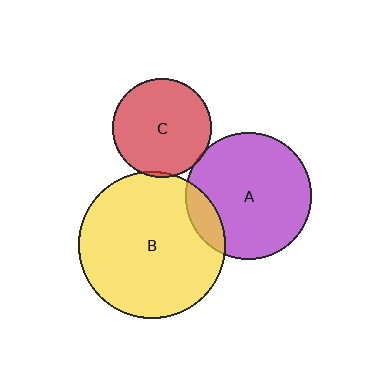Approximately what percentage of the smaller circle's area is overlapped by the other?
Approximately 5%.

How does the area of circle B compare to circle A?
Approximately 1.3 times.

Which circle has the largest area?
Circle B (yellow).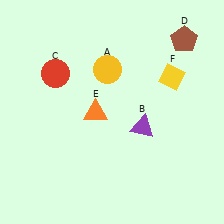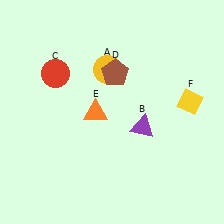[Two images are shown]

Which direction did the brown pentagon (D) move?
The brown pentagon (D) moved left.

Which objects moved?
The objects that moved are: the brown pentagon (D), the yellow diamond (F).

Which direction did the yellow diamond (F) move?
The yellow diamond (F) moved down.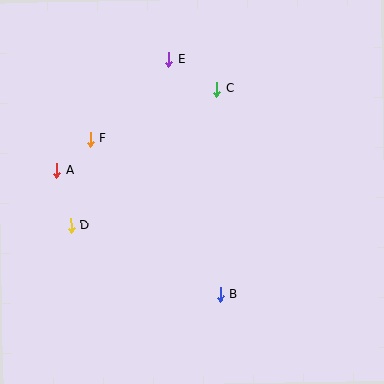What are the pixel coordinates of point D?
Point D is at (71, 225).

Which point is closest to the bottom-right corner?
Point B is closest to the bottom-right corner.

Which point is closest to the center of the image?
Point B at (220, 294) is closest to the center.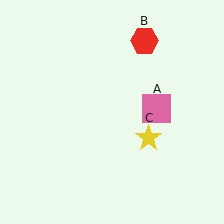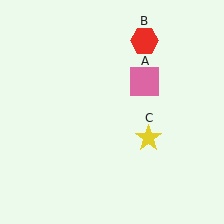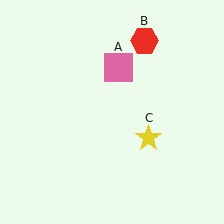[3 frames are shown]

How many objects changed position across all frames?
1 object changed position: pink square (object A).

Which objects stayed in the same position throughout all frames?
Red hexagon (object B) and yellow star (object C) remained stationary.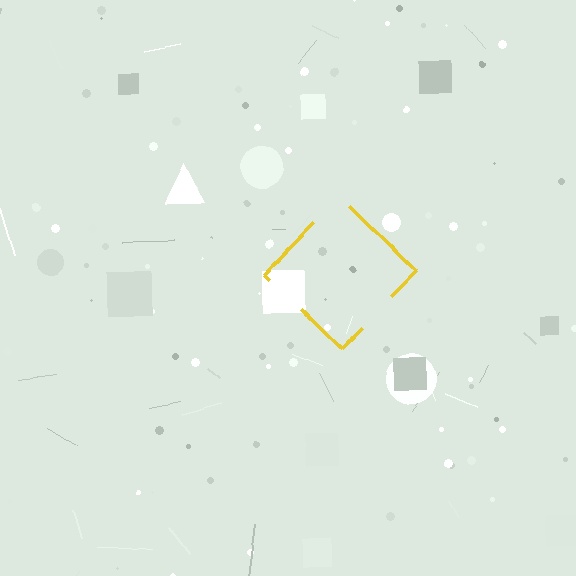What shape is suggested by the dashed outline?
The dashed outline suggests a diamond.